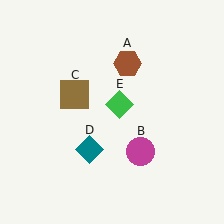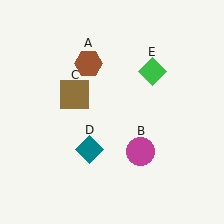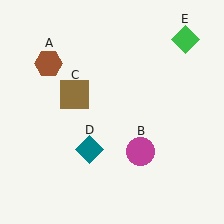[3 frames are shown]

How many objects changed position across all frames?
2 objects changed position: brown hexagon (object A), green diamond (object E).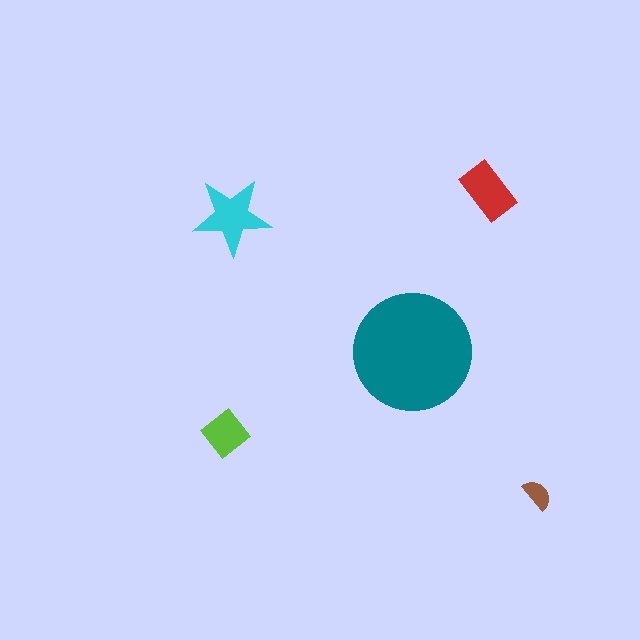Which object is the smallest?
The brown semicircle.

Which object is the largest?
The teal circle.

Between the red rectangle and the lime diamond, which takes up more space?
The red rectangle.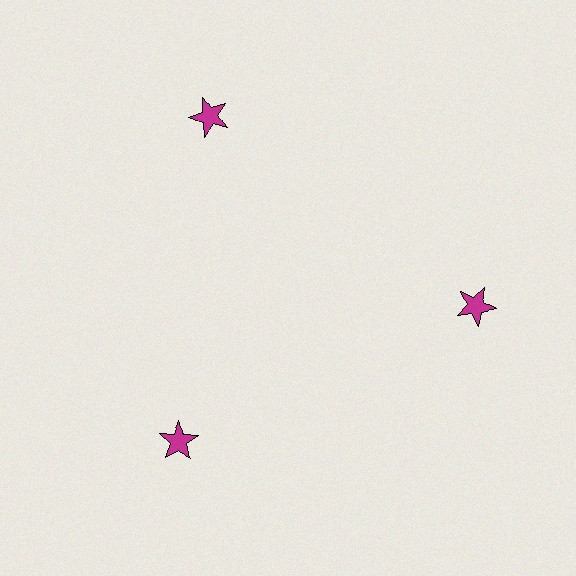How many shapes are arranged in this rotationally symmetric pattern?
There are 3 shapes, arranged in 3 groups of 1.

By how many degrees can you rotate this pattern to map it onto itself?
The pattern maps onto itself every 120 degrees of rotation.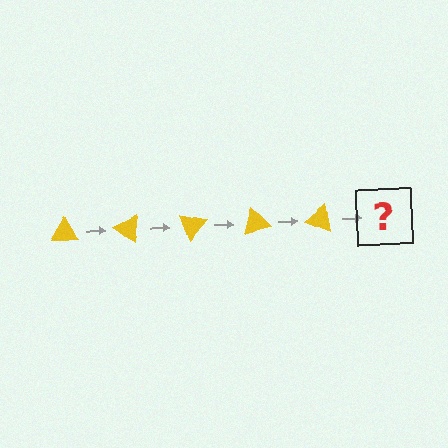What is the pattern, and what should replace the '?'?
The pattern is that the triangle rotates 35 degrees each step. The '?' should be a yellow triangle rotated 175 degrees.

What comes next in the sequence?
The next element should be a yellow triangle rotated 175 degrees.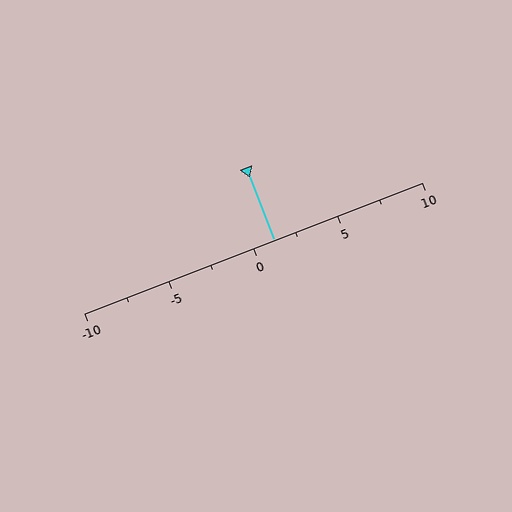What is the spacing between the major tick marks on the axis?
The major ticks are spaced 5 apart.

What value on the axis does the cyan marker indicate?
The marker indicates approximately 1.2.